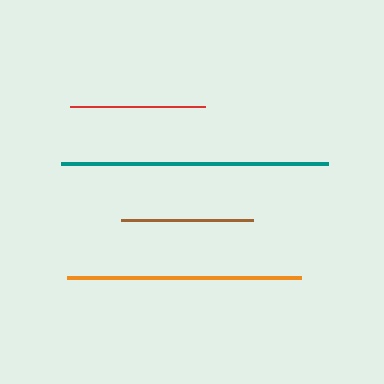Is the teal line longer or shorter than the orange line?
The teal line is longer than the orange line.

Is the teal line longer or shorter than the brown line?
The teal line is longer than the brown line.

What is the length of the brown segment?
The brown segment is approximately 132 pixels long.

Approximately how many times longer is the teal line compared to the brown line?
The teal line is approximately 2.0 times the length of the brown line.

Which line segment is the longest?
The teal line is the longest at approximately 267 pixels.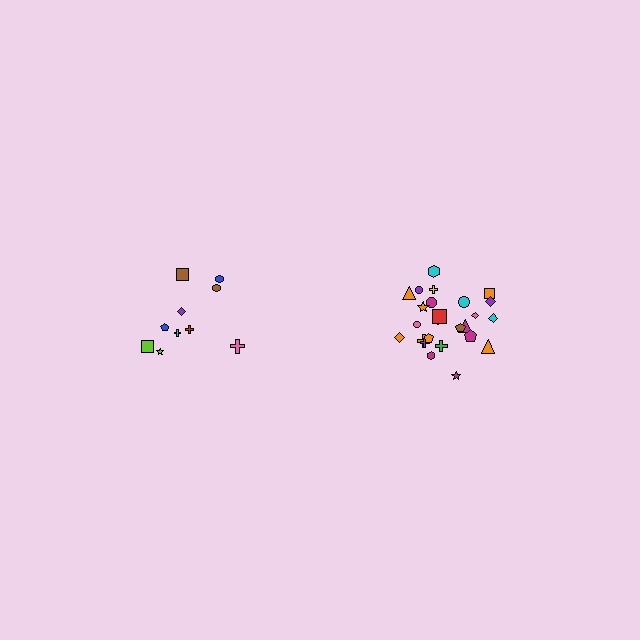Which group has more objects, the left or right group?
The right group.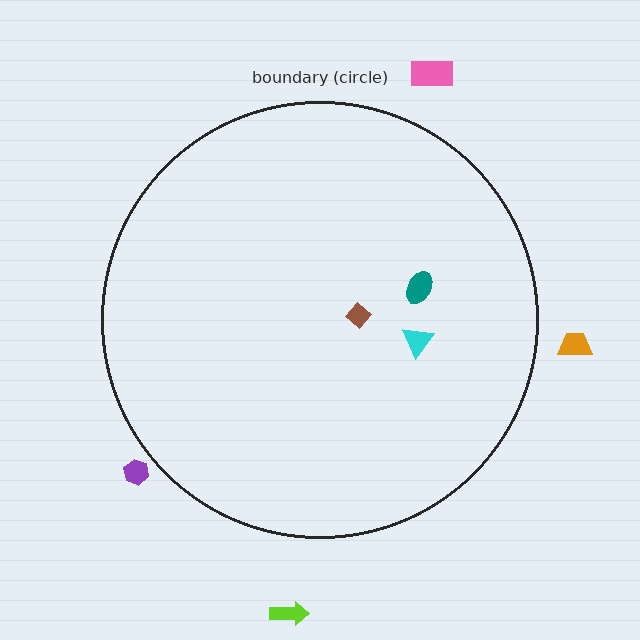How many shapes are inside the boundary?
3 inside, 4 outside.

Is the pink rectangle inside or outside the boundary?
Outside.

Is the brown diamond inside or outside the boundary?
Inside.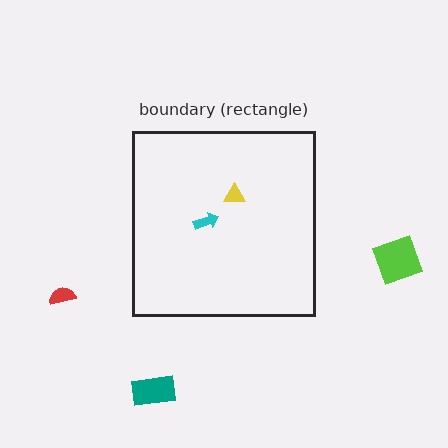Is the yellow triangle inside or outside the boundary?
Inside.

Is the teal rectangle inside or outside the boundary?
Outside.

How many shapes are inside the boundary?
2 inside, 3 outside.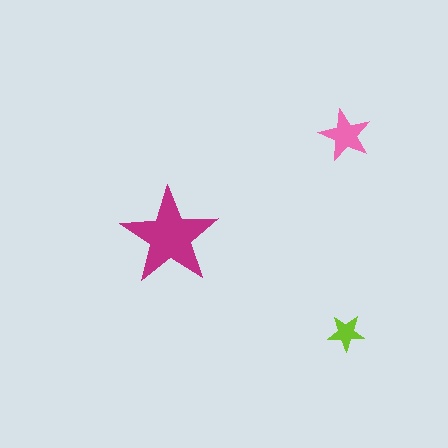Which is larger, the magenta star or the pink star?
The magenta one.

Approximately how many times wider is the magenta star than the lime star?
About 2.5 times wider.